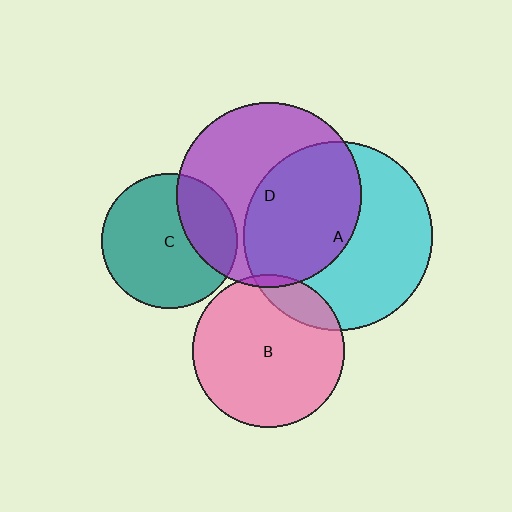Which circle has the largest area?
Circle A (cyan).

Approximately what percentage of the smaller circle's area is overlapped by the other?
Approximately 30%.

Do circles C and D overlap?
Yes.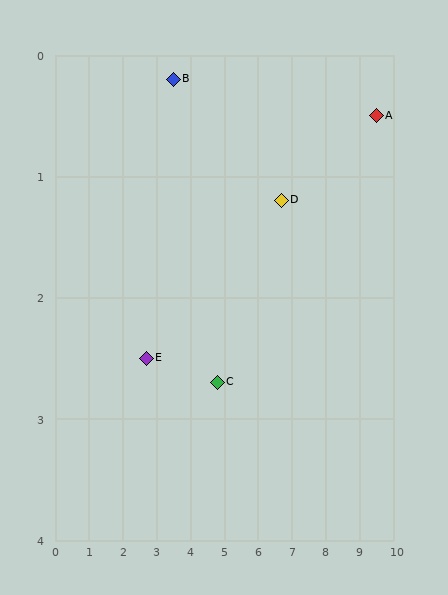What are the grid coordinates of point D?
Point D is at approximately (6.7, 1.2).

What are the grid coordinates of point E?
Point E is at approximately (2.7, 2.5).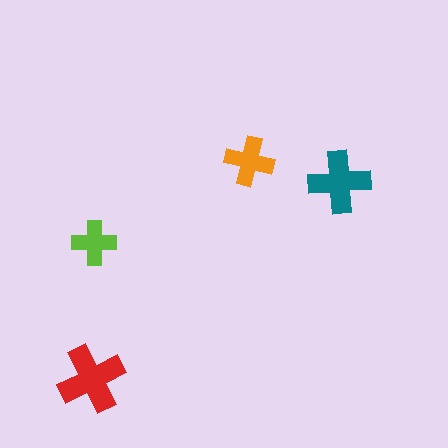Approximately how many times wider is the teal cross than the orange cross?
About 1.5 times wider.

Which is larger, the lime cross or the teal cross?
The teal one.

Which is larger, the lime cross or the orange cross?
The orange one.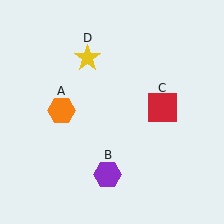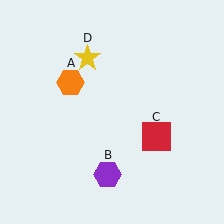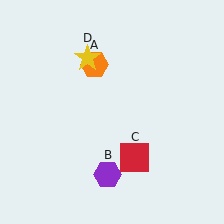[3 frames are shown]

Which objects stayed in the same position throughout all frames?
Purple hexagon (object B) and yellow star (object D) remained stationary.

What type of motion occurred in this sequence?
The orange hexagon (object A), red square (object C) rotated clockwise around the center of the scene.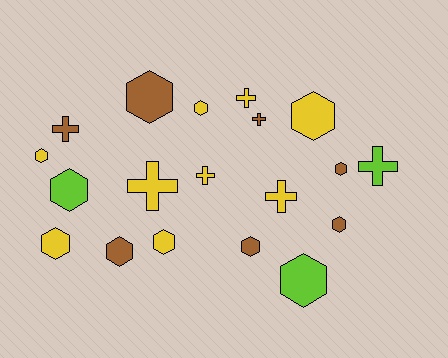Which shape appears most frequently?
Hexagon, with 12 objects.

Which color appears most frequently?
Yellow, with 9 objects.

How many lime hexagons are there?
There are 2 lime hexagons.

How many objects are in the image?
There are 19 objects.